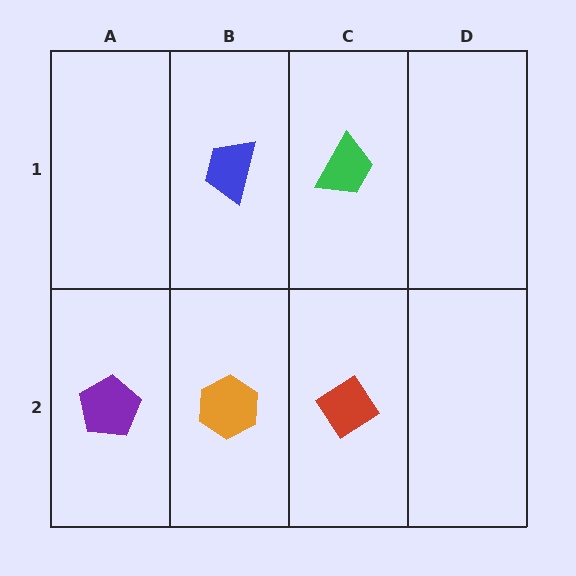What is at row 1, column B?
A blue trapezoid.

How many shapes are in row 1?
2 shapes.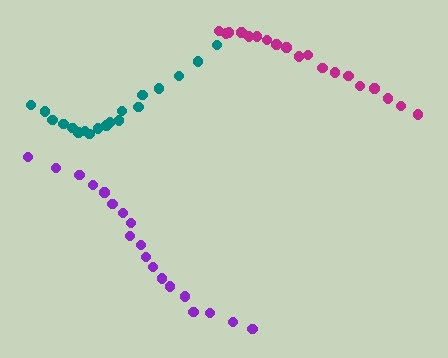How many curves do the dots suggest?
There are 3 distinct paths.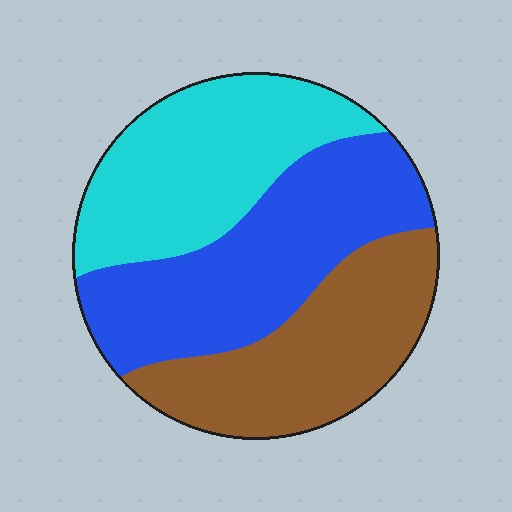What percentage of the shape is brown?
Brown covers 31% of the shape.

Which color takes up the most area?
Blue, at roughly 35%.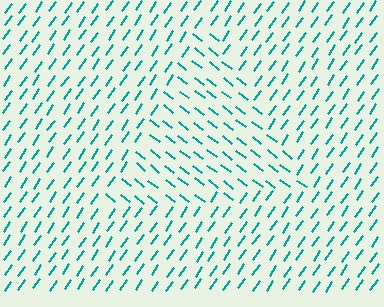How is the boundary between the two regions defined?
The boundary is defined purely by a change in line orientation (approximately 86 degrees difference). All lines are the same color and thickness.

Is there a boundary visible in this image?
Yes, there is a texture boundary formed by a change in line orientation.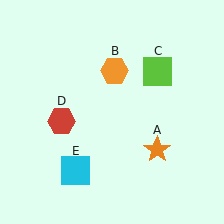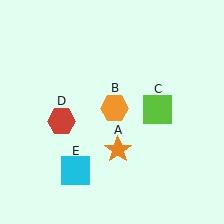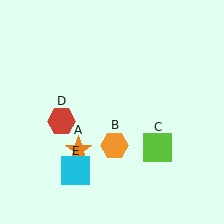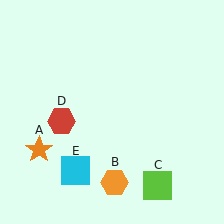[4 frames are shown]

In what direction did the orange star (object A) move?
The orange star (object A) moved left.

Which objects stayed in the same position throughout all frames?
Red hexagon (object D) and cyan square (object E) remained stationary.